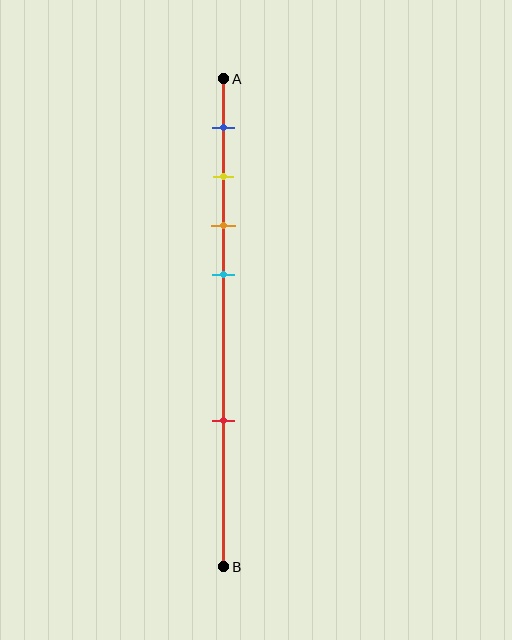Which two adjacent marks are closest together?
The yellow and orange marks are the closest adjacent pair.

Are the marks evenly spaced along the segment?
No, the marks are not evenly spaced.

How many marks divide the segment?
There are 5 marks dividing the segment.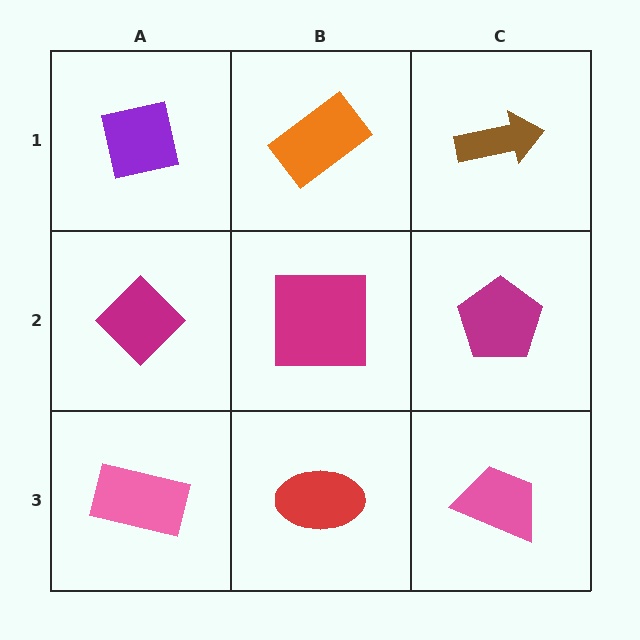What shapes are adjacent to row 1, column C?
A magenta pentagon (row 2, column C), an orange rectangle (row 1, column B).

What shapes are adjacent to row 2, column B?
An orange rectangle (row 1, column B), a red ellipse (row 3, column B), a magenta diamond (row 2, column A), a magenta pentagon (row 2, column C).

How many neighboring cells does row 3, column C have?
2.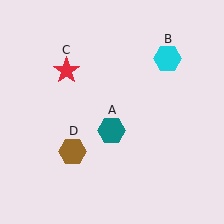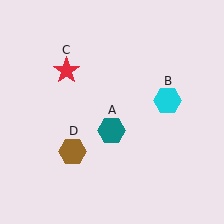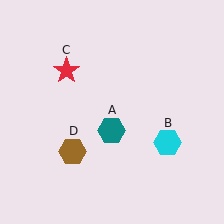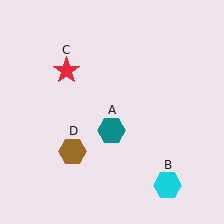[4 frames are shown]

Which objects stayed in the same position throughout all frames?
Teal hexagon (object A) and red star (object C) and brown hexagon (object D) remained stationary.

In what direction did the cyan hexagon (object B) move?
The cyan hexagon (object B) moved down.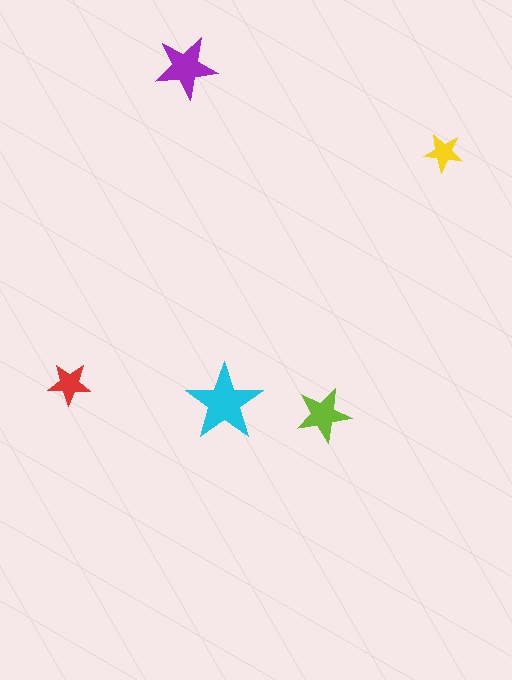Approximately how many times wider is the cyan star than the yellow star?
About 2 times wider.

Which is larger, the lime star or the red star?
The lime one.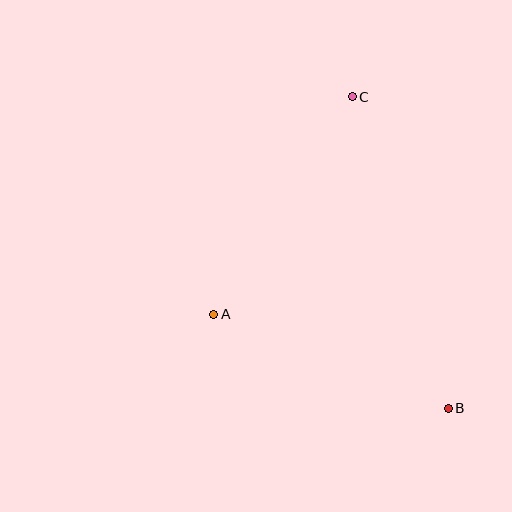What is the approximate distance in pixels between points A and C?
The distance between A and C is approximately 258 pixels.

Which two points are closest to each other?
Points A and B are closest to each other.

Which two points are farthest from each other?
Points B and C are farthest from each other.